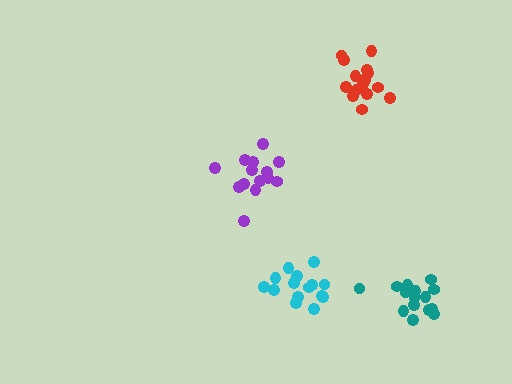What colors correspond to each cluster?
The clusters are colored: cyan, purple, red, teal.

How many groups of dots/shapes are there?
There are 4 groups.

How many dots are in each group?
Group 1: 15 dots, Group 2: 14 dots, Group 3: 15 dots, Group 4: 15 dots (59 total).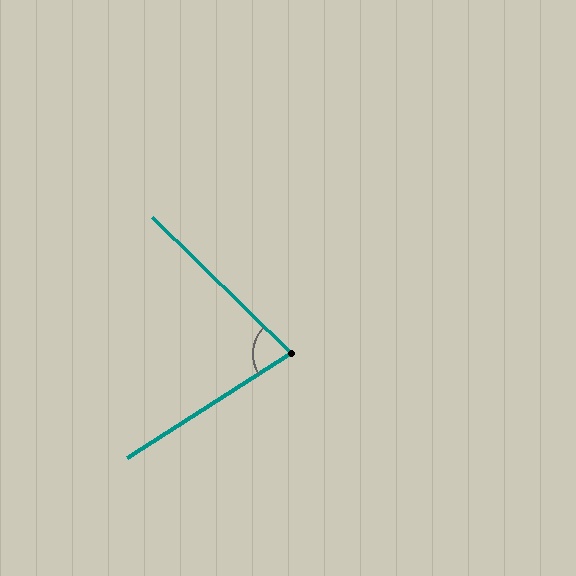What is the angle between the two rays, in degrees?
Approximately 77 degrees.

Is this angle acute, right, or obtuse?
It is acute.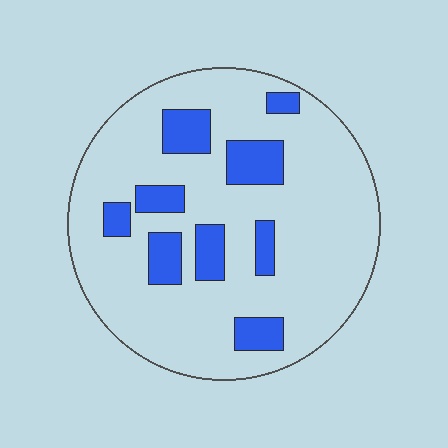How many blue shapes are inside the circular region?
9.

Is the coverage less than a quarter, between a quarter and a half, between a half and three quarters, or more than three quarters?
Less than a quarter.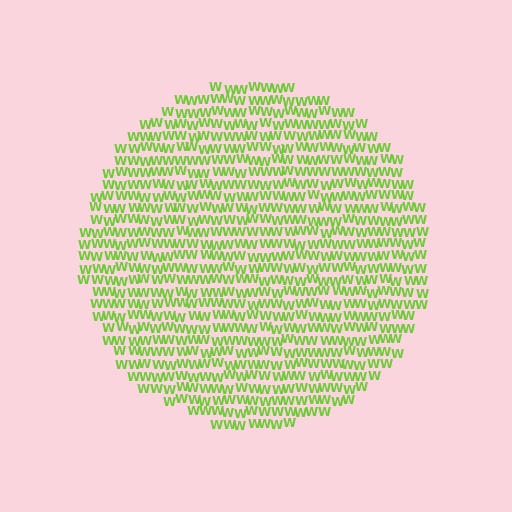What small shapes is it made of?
It is made of small letter W's.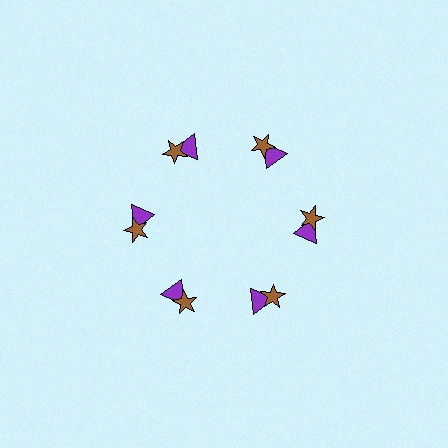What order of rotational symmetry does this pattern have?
This pattern has 6-fold rotational symmetry.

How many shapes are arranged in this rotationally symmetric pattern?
There are 12 shapes, arranged in 6 groups of 2.